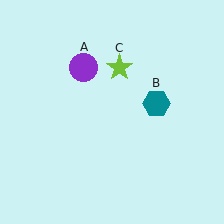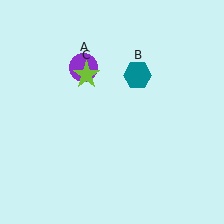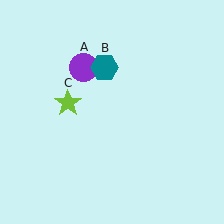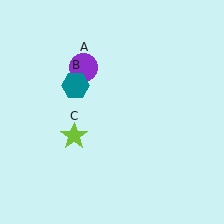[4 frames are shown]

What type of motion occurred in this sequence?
The teal hexagon (object B), lime star (object C) rotated counterclockwise around the center of the scene.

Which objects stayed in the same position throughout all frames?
Purple circle (object A) remained stationary.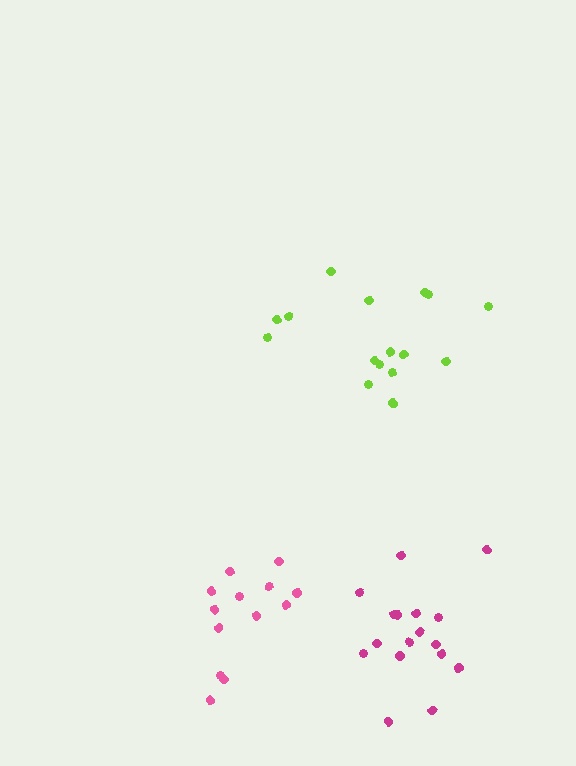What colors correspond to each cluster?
The clusters are colored: pink, lime, magenta.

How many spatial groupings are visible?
There are 3 spatial groupings.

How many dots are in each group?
Group 1: 13 dots, Group 2: 16 dots, Group 3: 17 dots (46 total).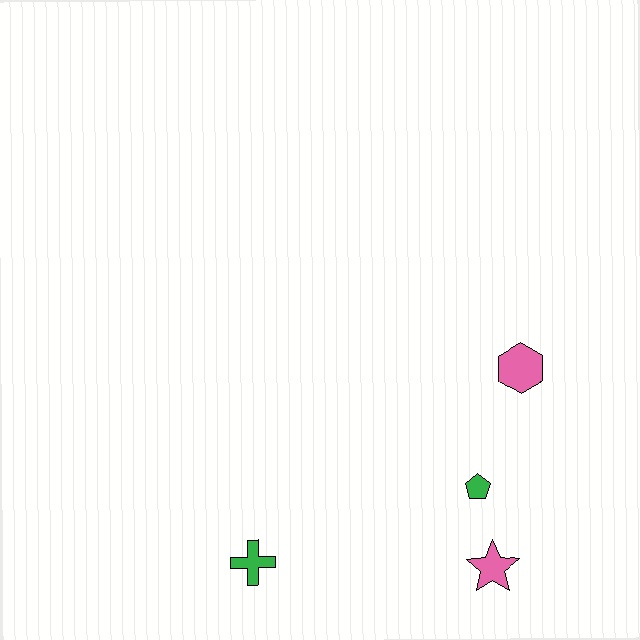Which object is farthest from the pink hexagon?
The green cross is farthest from the pink hexagon.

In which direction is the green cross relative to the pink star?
The green cross is to the left of the pink star.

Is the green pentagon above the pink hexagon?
No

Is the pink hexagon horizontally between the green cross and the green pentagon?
No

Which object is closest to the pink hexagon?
The green pentagon is closest to the pink hexagon.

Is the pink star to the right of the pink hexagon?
No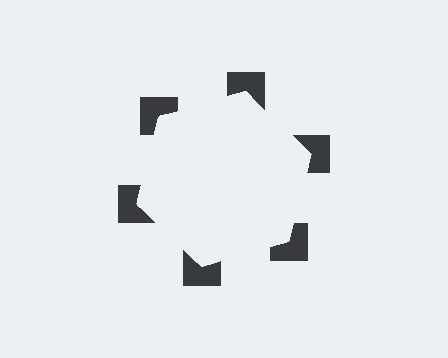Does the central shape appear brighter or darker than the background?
It typically appears slightly brighter than the background, even though no actual brightness change is drawn.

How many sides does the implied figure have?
6 sides.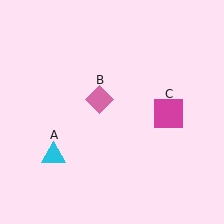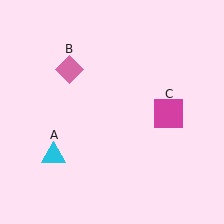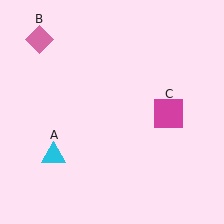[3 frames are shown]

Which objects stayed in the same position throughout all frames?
Cyan triangle (object A) and magenta square (object C) remained stationary.